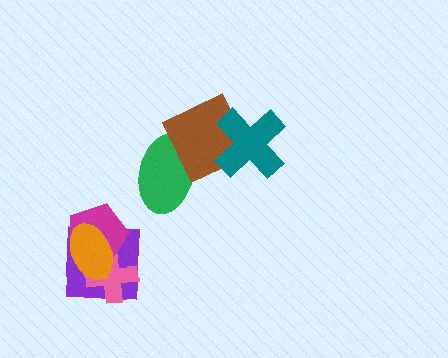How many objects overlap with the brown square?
2 objects overlap with the brown square.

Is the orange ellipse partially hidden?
No, no other shape covers it.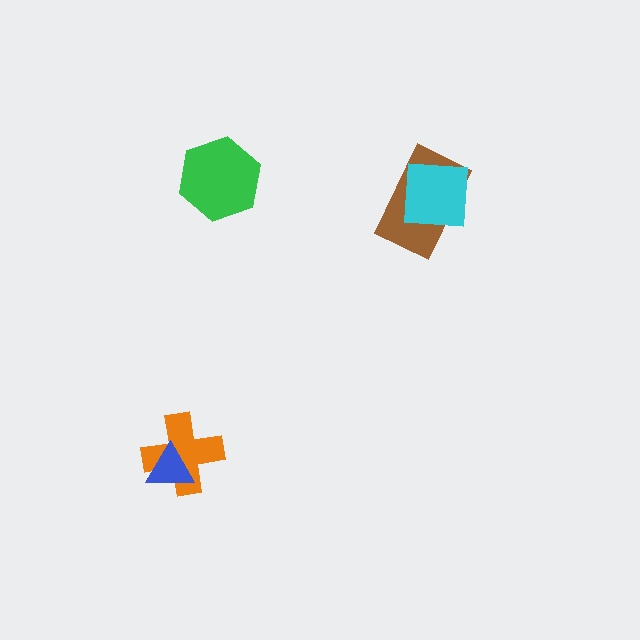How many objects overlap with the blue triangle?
1 object overlaps with the blue triangle.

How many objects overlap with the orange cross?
1 object overlaps with the orange cross.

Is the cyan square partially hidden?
No, no other shape covers it.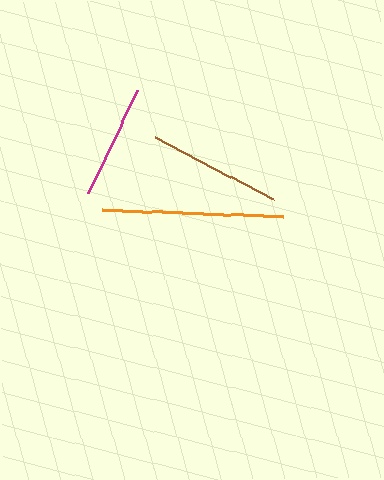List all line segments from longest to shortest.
From longest to shortest: orange, brown, magenta.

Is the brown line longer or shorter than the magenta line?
The brown line is longer than the magenta line.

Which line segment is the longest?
The orange line is the longest at approximately 182 pixels.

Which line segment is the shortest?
The magenta line is the shortest at approximately 114 pixels.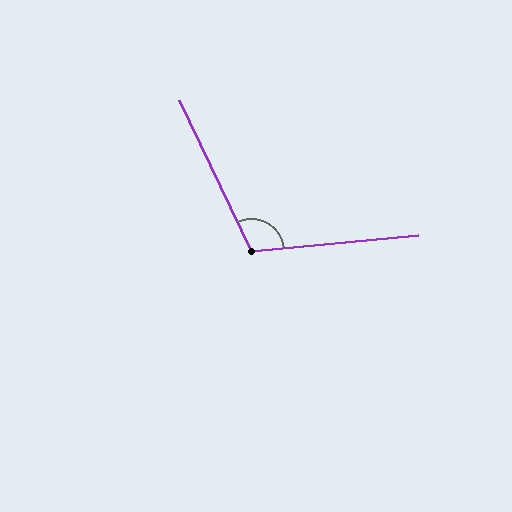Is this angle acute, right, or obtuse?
It is obtuse.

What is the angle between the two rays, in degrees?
Approximately 111 degrees.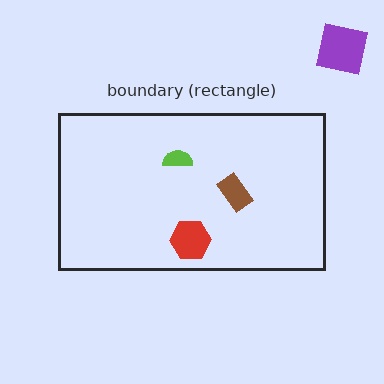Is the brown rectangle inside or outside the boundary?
Inside.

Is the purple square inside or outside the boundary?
Outside.